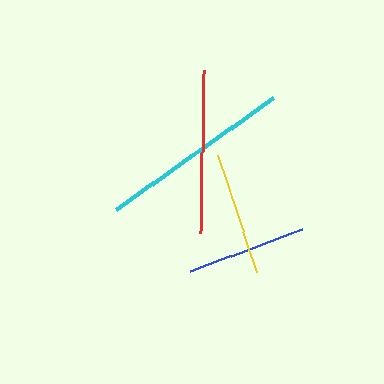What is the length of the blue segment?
The blue segment is approximately 120 pixels long.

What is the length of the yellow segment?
The yellow segment is approximately 122 pixels long.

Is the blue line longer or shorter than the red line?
The red line is longer than the blue line.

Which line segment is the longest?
The cyan line is the longest at approximately 193 pixels.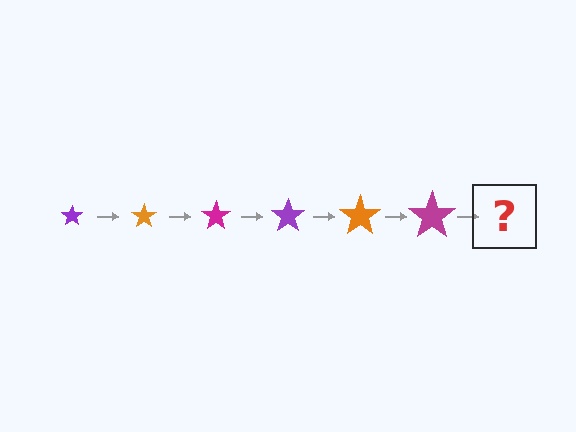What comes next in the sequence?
The next element should be a purple star, larger than the previous one.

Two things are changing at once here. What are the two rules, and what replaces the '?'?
The two rules are that the star grows larger each step and the color cycles through purple, orange, and magenta. The '?' should be a purple star, larger than the previous one.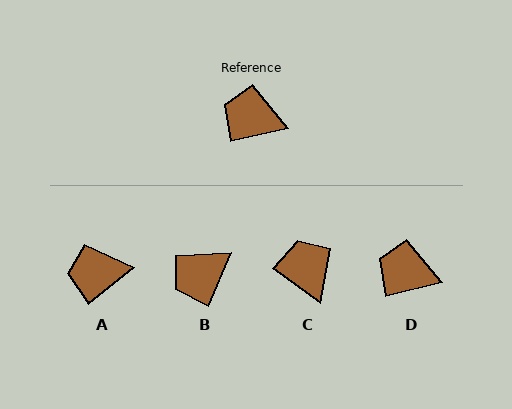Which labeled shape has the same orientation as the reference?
D.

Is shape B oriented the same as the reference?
No, it is off by about 54 degrees.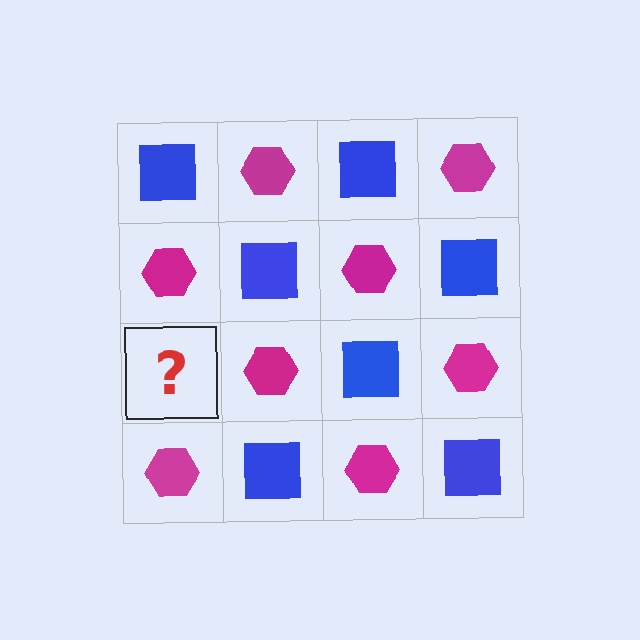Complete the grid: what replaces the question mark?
The question mark should be replaced with a blue square.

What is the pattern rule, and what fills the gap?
The rule is that it alternates blue square and magenta hexagon in a checkerboard pattern. The gap should be filled with a blue square.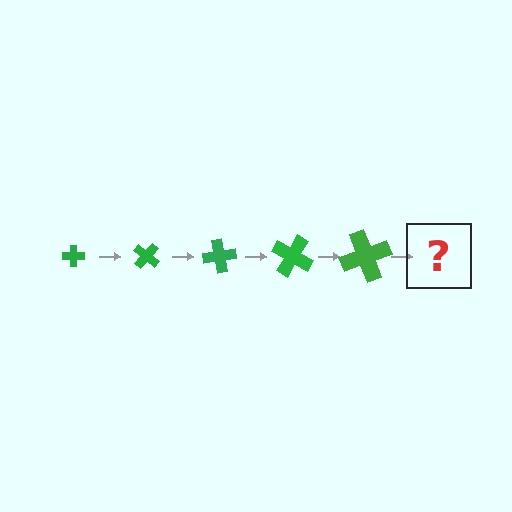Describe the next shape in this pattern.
It should be a cross, larger than the previous one and rotated 200 degrees from the start.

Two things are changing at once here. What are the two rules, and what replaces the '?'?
The two rules are that the cross grows larger each step and it rotates 40 degrees each step. The '?' should be a cross, larger than the previous one and rotated 200 degrees from the start.